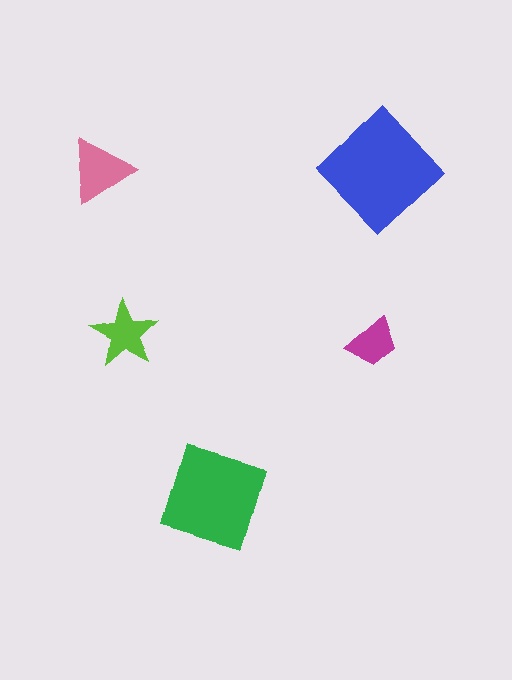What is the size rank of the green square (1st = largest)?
2nd.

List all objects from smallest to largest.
The magenta trapezoid, the lime star, the pink triangle, the green square, the blue diamond.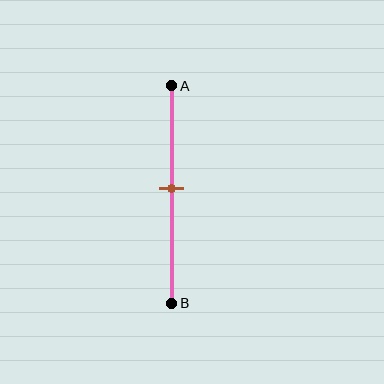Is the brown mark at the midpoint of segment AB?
Yes, the mark is approximately at the midpoint.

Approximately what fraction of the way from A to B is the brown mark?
The brown mark is approximately 45% of the way from A to B.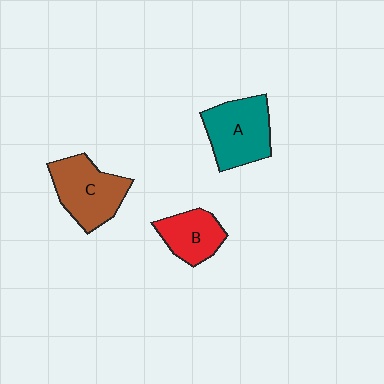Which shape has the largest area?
Shape C (brown).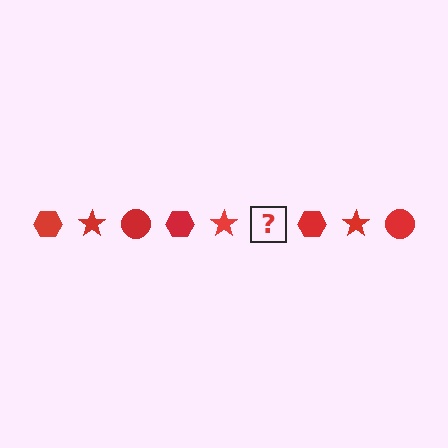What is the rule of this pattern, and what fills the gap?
The rule is that the pattern cycles through hexagon, star, circle shapes in red. The gap should be filled with a red circle.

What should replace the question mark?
The question mark should be replaced with a red circle.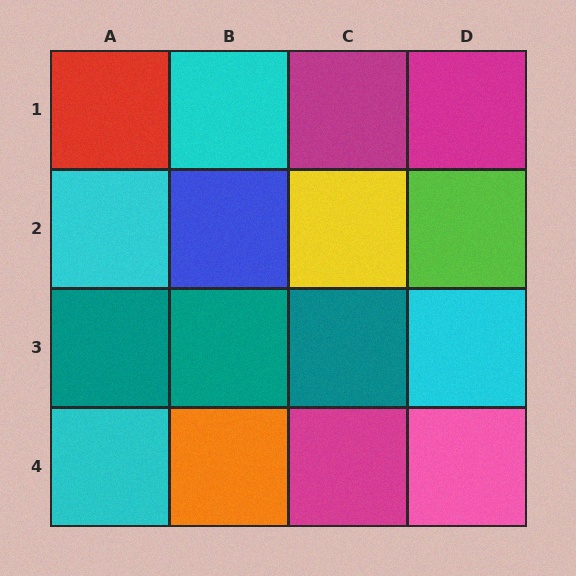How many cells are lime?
1 cell is lime.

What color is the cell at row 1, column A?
Red.